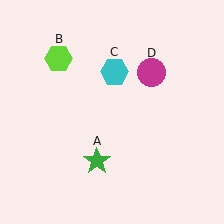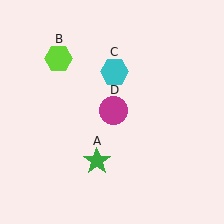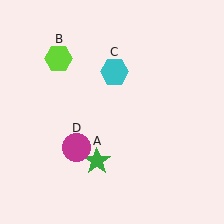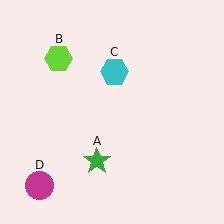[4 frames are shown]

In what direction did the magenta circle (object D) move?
The magenta circle (object D) moved down and to the left.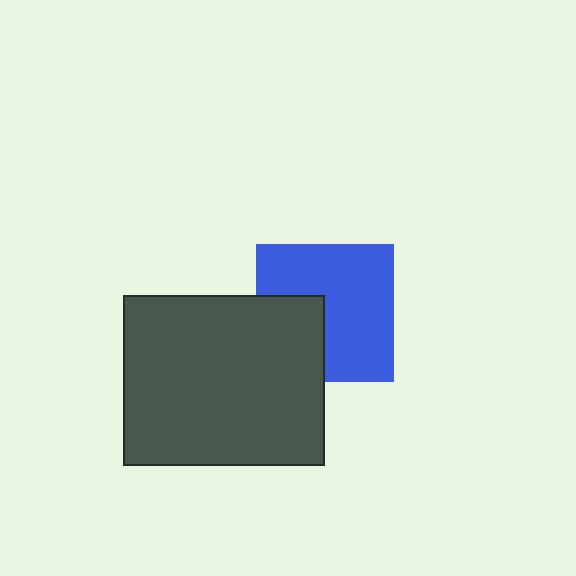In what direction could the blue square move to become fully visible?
The blue square could move right. That would shift it out from behind the dark gray rectangle entirely.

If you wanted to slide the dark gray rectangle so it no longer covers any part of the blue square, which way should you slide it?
Slide it left — that is the most direct way to separate the two shapes.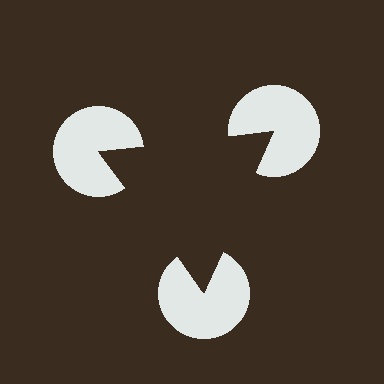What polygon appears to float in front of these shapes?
An illusory triangle — its edges are inferred from the aligned wedge cuts in the pac-man discs, not physically drawn.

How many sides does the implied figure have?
3 sides.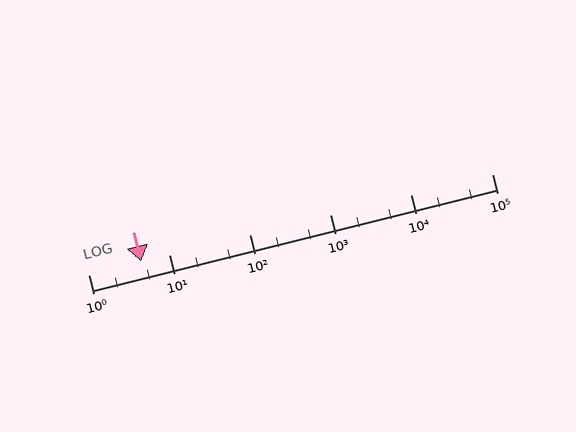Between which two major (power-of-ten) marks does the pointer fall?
The pointer is between 1 and 10.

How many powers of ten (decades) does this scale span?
The scale spans 5 decades, from 1 to 100000.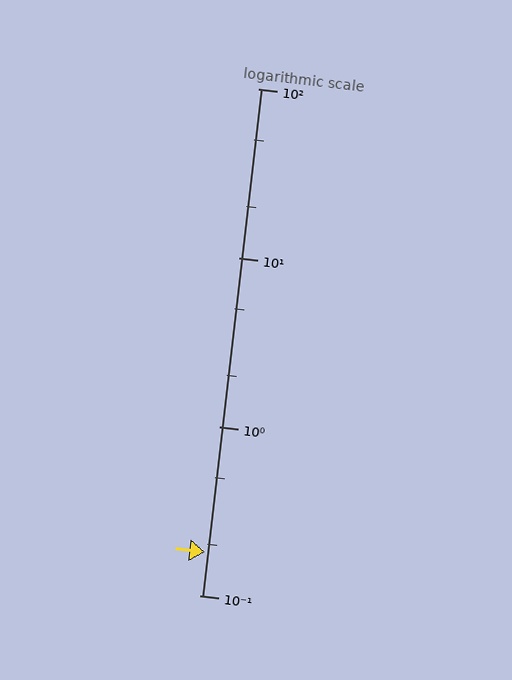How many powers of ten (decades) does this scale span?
The scale spans 3 decades, from 0.1 to 100.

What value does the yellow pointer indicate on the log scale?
The pointer indicates approximately 0.18.